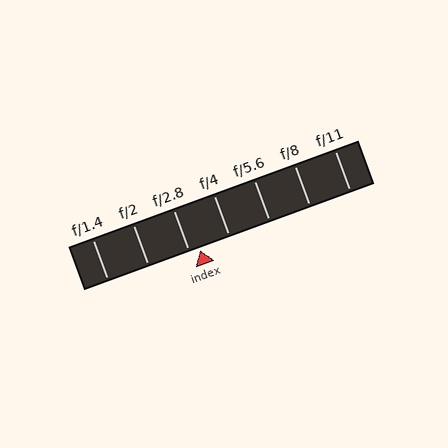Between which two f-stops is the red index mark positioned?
The index mark is between f/2.8 and f/4.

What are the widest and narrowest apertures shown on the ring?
The widest aperture shown is f/1.4 and the narrowest is f/11.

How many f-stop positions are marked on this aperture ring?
There are 7 f-stop positions marked.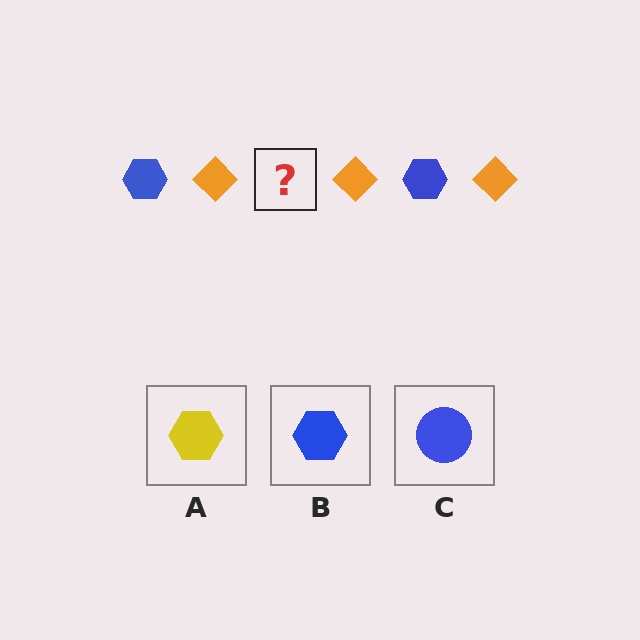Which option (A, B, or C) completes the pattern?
B.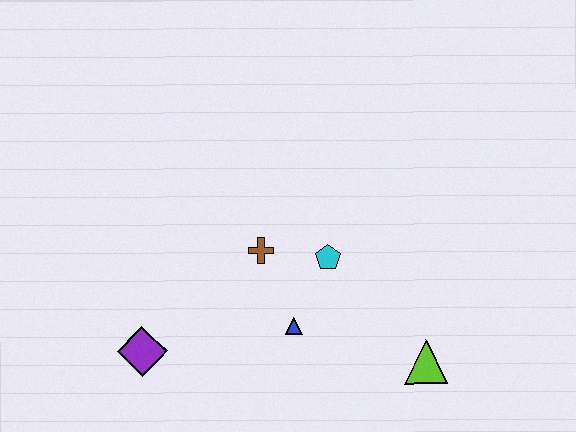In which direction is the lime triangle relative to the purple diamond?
The lime triangle is to the right of the purple diamond.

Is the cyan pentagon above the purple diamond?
Yes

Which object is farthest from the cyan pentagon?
The purple diamond is farthest from the cyan pentagon.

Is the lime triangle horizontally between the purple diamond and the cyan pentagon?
No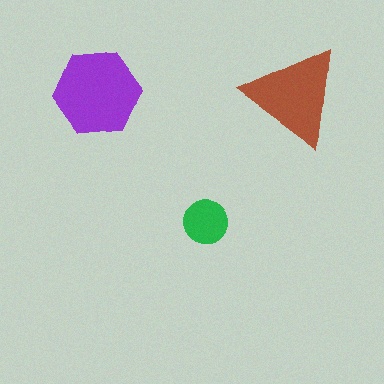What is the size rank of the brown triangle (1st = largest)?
2nd.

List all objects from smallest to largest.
The green circle, the brown triangle, the purple hexagon.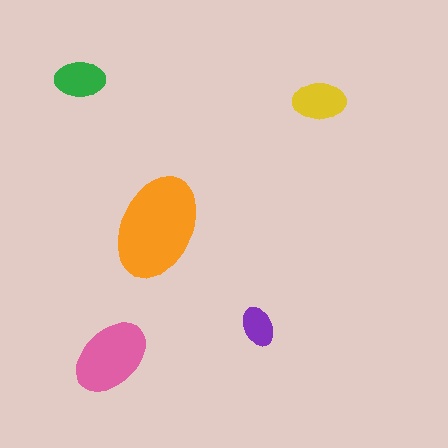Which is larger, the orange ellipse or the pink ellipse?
The orange one.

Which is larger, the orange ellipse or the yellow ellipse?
The orange one.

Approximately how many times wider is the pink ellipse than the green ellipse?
About 1.5 times wider.